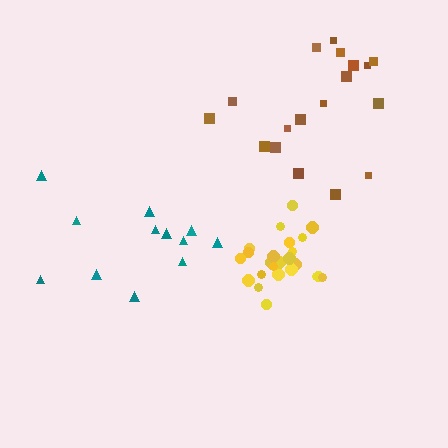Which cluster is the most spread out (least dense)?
Teal.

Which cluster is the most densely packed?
Yellow.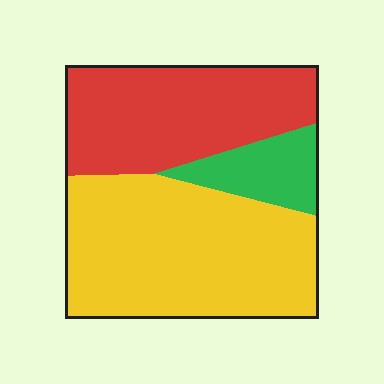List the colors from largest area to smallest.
From largest to smallest: yellow, red, green.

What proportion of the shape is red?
Red takes up about three eighths (3/8) of the shape.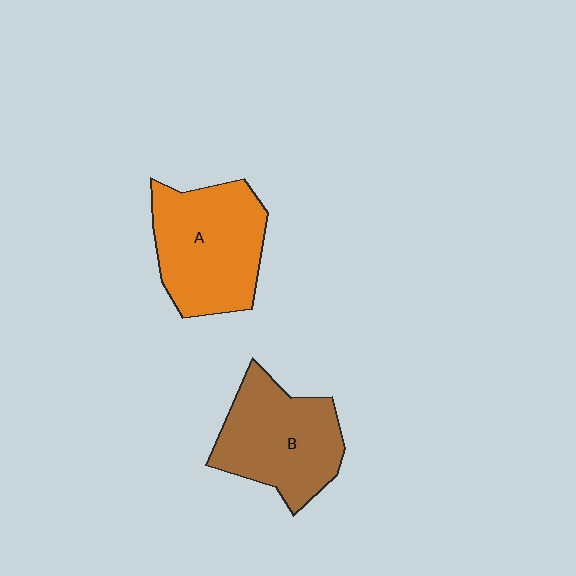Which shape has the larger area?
Shape A (orange).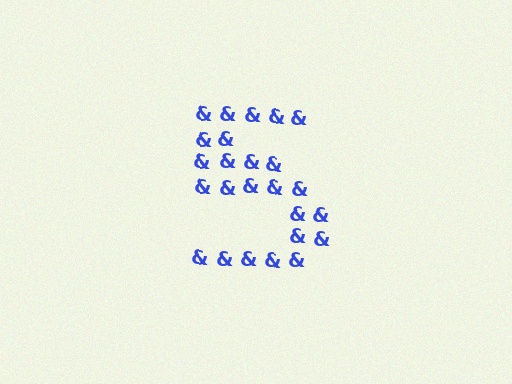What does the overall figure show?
The overall figure shows the digit 5.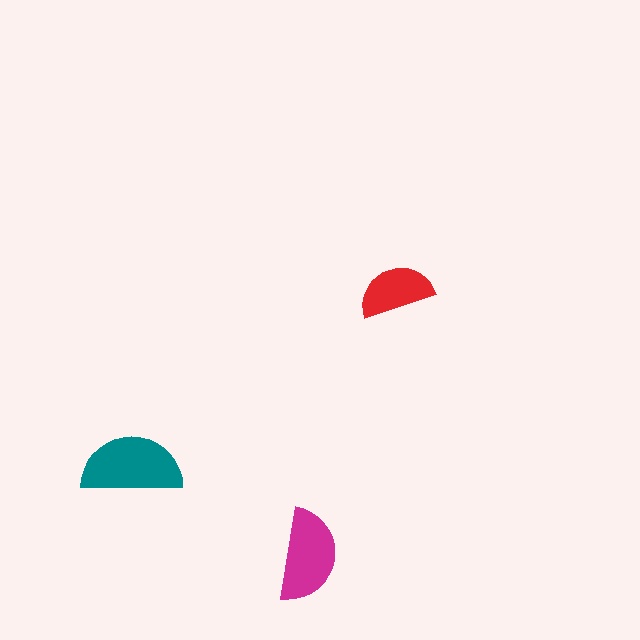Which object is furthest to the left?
The teal semicircle is leftmost.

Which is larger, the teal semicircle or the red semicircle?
The teal one.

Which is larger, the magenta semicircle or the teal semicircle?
The teal one.